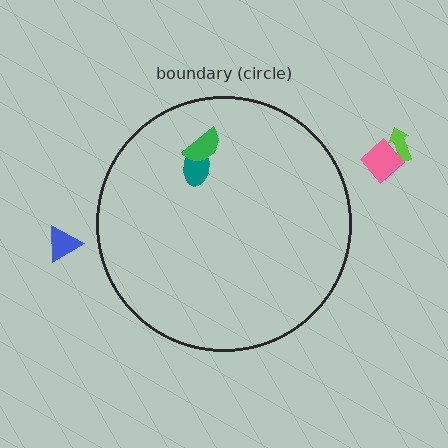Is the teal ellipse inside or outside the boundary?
Inside.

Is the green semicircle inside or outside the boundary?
Inside.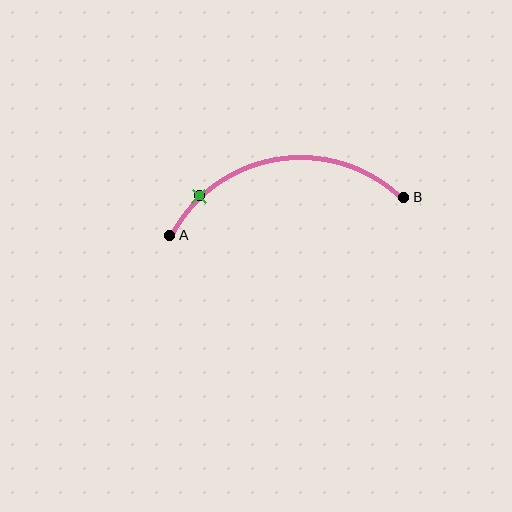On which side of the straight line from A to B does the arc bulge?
The arc bulges above the straight line connecting A and B.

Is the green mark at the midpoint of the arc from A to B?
No. The green mark lies on the arc but is closer to endpoint A. The arc midpoint would be at the point on the curve equidistant along the arc from both A and B.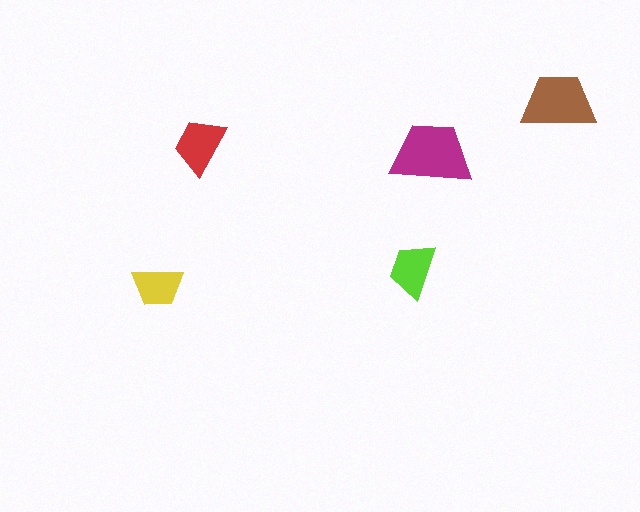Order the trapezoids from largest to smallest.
the magenta one, the brown one, the red one, the lime one, the yellow one.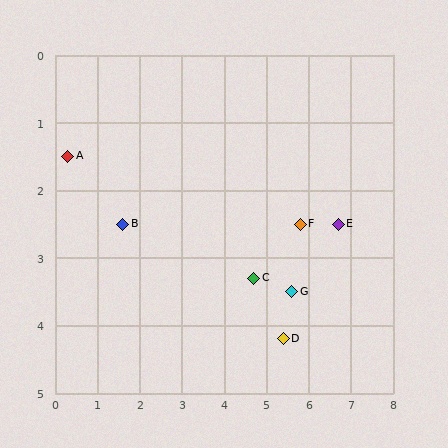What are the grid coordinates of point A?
Point A is at approximately (0.3, 1.5).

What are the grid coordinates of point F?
Point F is at approximately (5.8, 2.5).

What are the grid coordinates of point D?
Point D is at approximately (5.4, 4.2).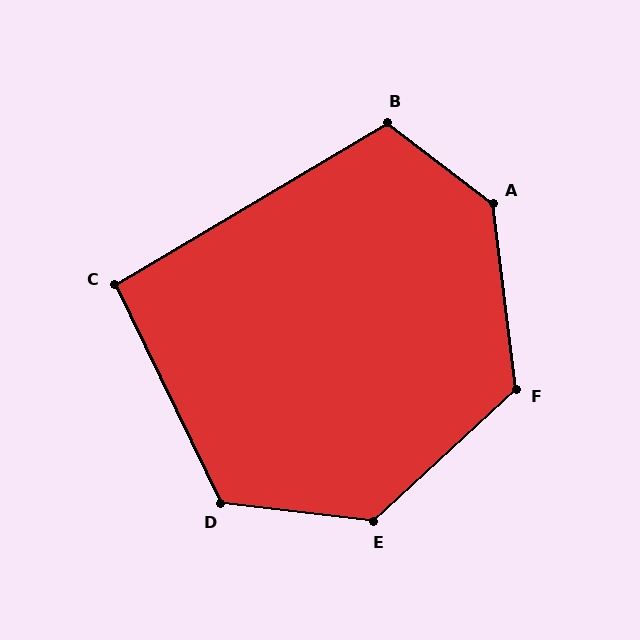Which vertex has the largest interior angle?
A, at approximately 135 degrees.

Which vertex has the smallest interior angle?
C, at approximately 95 degrees.